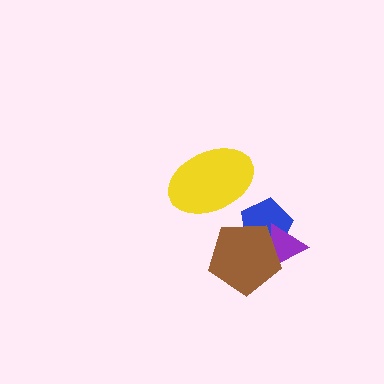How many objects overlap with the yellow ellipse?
0 objects overlap with the yellow ellipse.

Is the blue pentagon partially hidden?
Yes, it is partially covered by another shape.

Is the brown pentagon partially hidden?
No, no other shape covers it.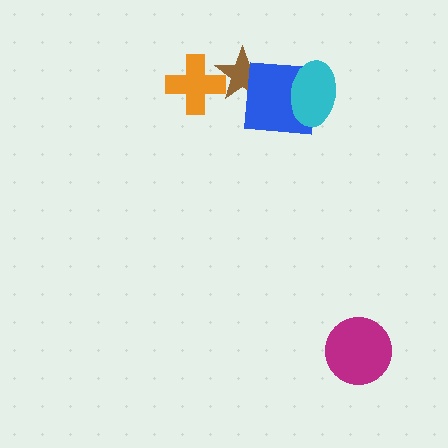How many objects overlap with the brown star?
2 objects overlap with the brown star.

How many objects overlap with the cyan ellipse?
1 object overlaps with the cyan ellipse.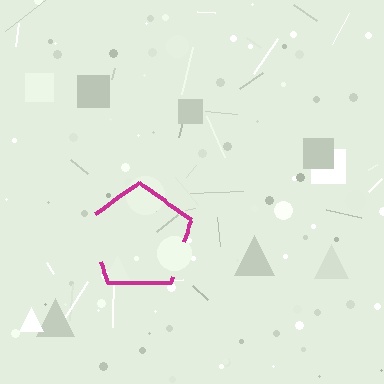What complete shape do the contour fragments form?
The contour fragments form a pentagon.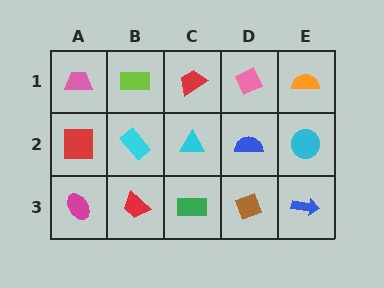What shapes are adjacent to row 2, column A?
A pink trapezoid (row 1, column A), a magenta ellipse (row 3, column A), a cyan rectangle (row 2, column B).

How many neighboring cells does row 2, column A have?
3.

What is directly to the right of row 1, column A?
A lime rectangle.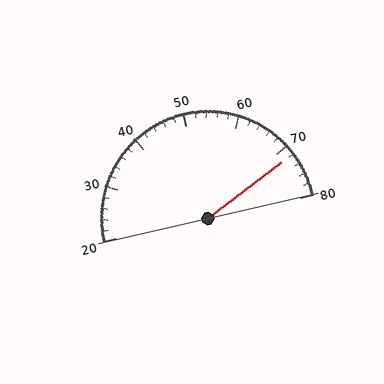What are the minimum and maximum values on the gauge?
The gauge ranges from 20 to 80.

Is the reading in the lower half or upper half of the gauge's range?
The reading is in the upper half of the range (20 to 80).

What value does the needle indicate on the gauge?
The needle indicates approximately 72.